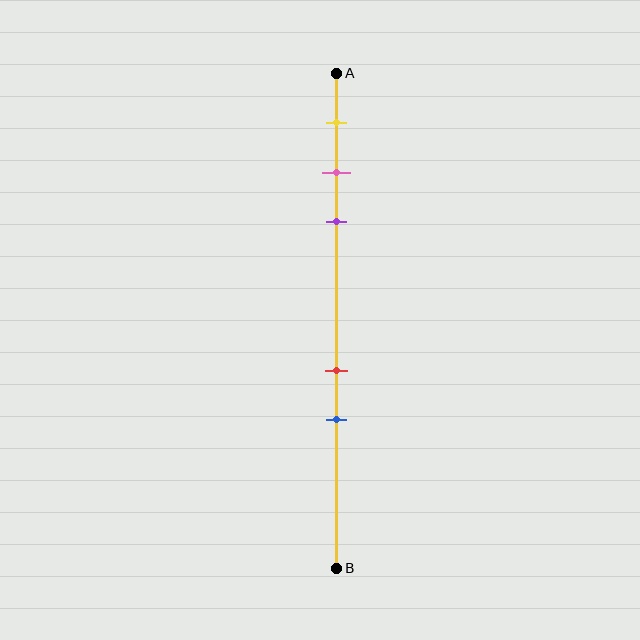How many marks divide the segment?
There are 5 marks dividing the segment.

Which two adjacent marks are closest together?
The pink and purple marks are the closest adjacent pair.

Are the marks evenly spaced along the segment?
No, the marks are not evenly spaced.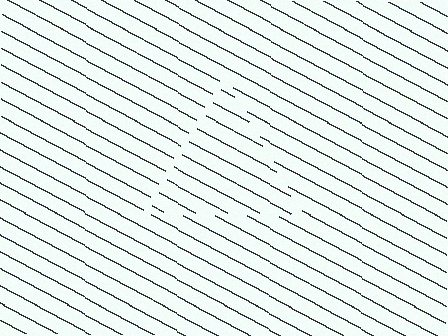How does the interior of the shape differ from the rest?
The interior of the shape contains the same grating, shifted by half a period — the contour is defined by the phase discontinuity where line-ends from the inner and outer gratings abut.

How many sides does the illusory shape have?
3 sides — the line-ends trace a triangle.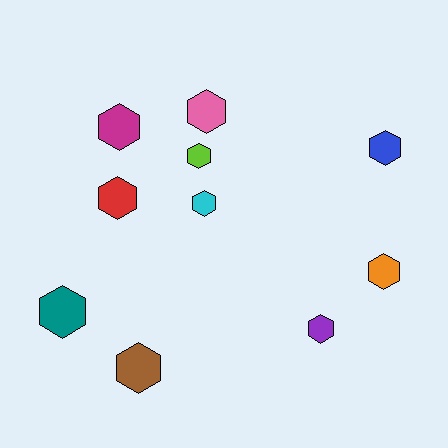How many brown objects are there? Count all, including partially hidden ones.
There is 1 brown object.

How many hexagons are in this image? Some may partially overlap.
There are 10 hexagons.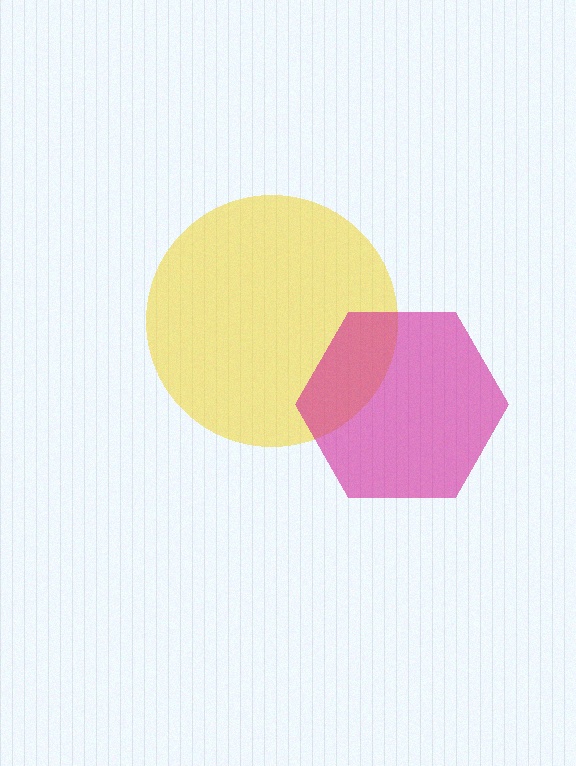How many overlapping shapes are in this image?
There are 2 overlapping shapes in the image.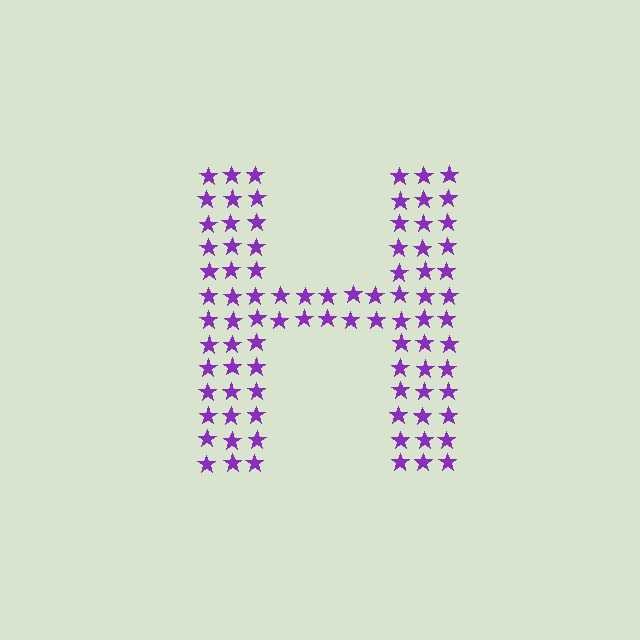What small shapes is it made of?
It is made of small stars.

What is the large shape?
The large shape is the letter H.